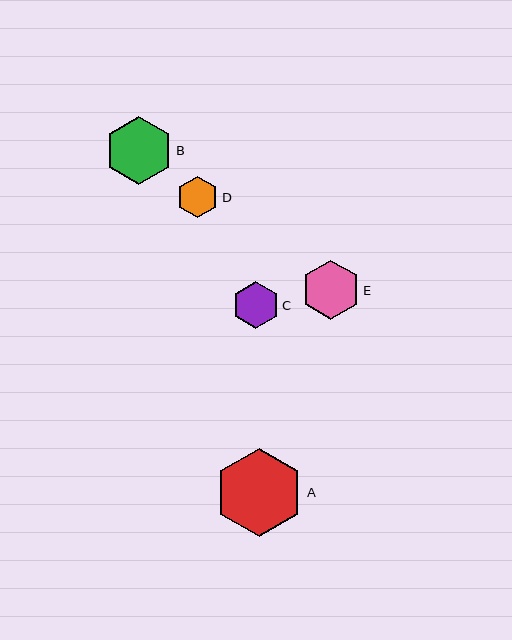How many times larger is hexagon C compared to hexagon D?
Hexagon C is approximately 1.1 times the size of hexagon D.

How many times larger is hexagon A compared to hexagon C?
Hexagon A is approximately 1.9 times the size of hexagon C.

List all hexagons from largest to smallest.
From largest to smallest: A, B, E, C, D.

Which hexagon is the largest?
Hexagon A is the largest with a size of approximately 89 pixels.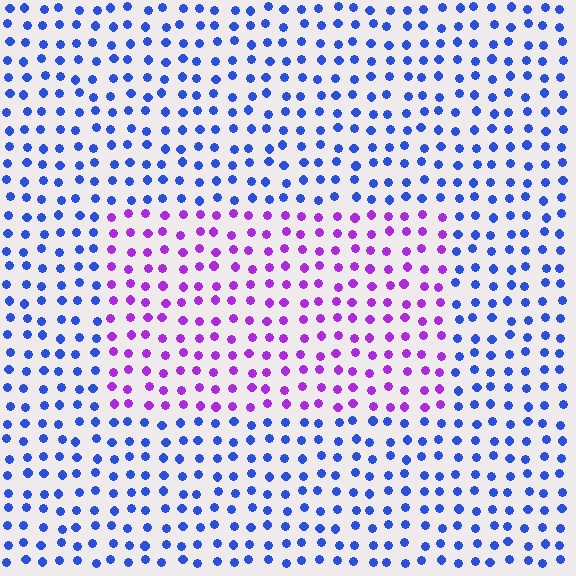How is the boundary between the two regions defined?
The boundary is defined purely by a slight shift in hue (about 57 degrees). Spacing, size, and orientation are identical on both sides.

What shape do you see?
I see a rectangle.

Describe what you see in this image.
The image is filled with small blue elements in a uniform arrangement. A rectangle-shaped region is visible where the elements are tinted to a slightly different hue, forming a subtle color boundary.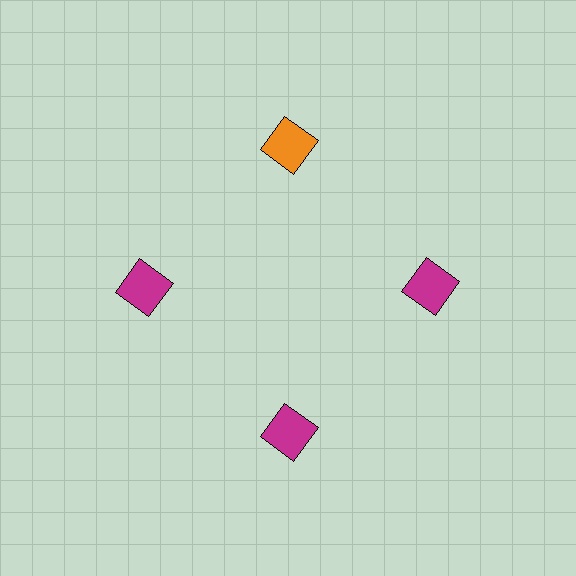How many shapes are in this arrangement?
There are 4 shapes arranged in a ring pattern.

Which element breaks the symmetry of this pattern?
The orange square at roughly the 12 o'clock position breaks the symmetry. All other shapes are magenta squares.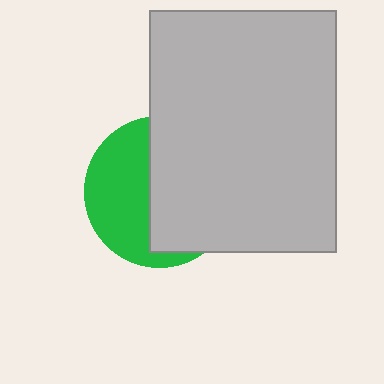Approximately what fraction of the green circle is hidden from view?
Roughly 55% of the green circle is hidden behind the light gray rectangle.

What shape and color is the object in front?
The object in front is a light gray rectangle.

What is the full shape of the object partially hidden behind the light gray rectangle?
The partially hidden object is a green circle.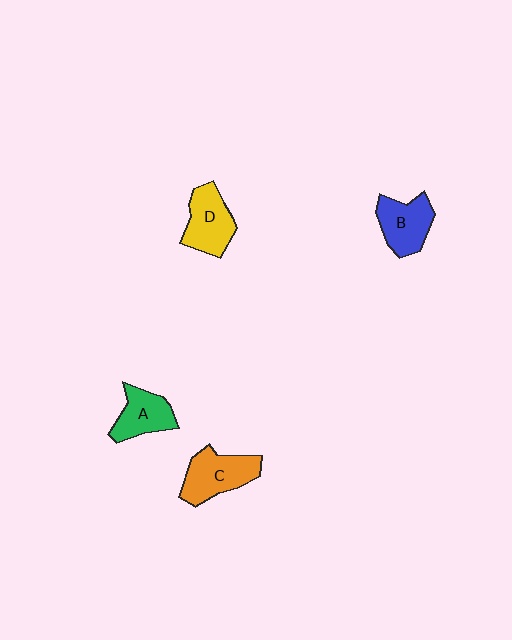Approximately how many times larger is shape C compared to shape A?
Approximately 1.3 times.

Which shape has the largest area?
Shape C (orange).